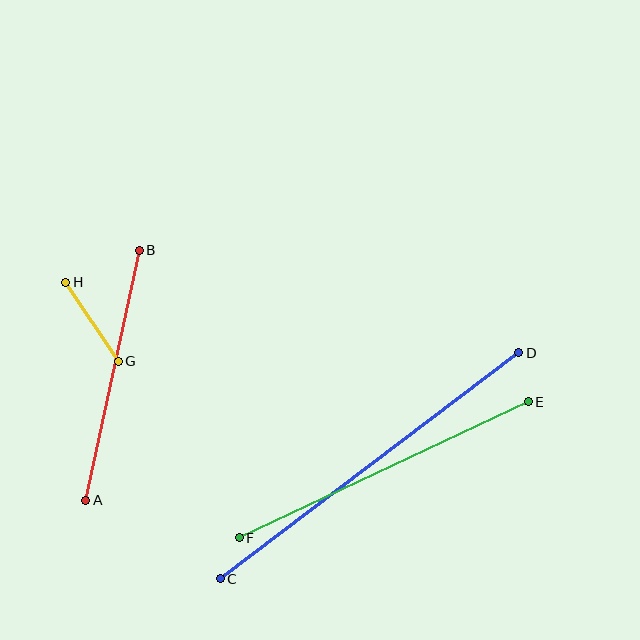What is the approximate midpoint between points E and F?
The midpoint is at approximately (384, 470) pixels.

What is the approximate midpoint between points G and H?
The midpoint is at approximately (92, 322) pixels.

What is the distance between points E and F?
The distance is approximately 320 pixels.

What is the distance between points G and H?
The distance is approximately 95 pixels.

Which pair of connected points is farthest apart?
Points C and D are farthest apart.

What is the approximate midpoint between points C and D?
The midpoint is at approximately (370, 466) pixels.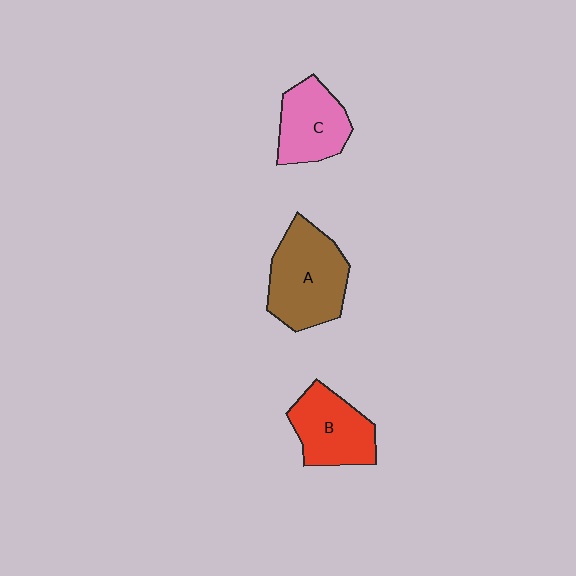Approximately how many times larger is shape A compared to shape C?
Approximately 1.4 times.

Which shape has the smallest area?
Shape C (pink).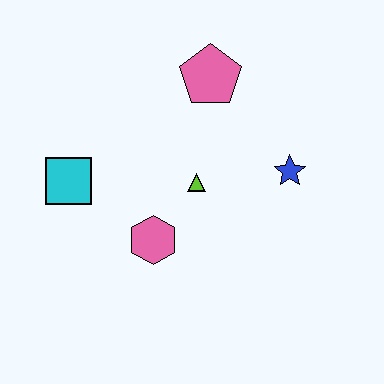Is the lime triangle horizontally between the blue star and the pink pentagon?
No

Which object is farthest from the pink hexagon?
The pink pentagon is farthest from the pink hexagon.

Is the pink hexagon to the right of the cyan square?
Yes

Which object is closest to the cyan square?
The pink hexagon is closest to the cyan square.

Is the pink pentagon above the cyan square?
Yes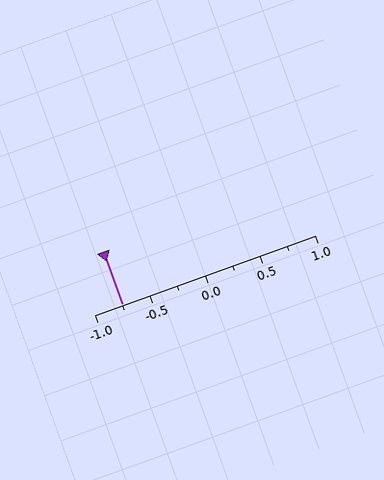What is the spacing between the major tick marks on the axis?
The major ticks are spaced 0.5 apart.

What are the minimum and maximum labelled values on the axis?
The axis runs from -1.0 to 1.0.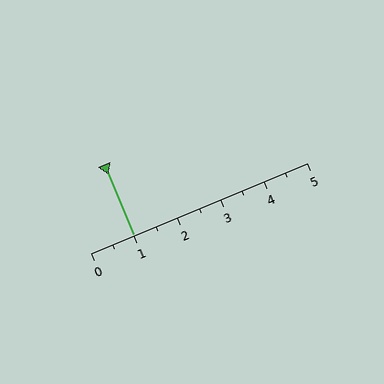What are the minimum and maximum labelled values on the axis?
The axis runs from 0 to 5.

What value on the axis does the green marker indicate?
The marker indicates approximately 1.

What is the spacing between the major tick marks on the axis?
The major ticks are spaced 1 apart.